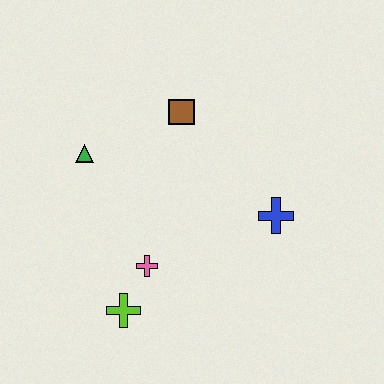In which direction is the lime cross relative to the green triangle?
The lime cross is below the green triangle.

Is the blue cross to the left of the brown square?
No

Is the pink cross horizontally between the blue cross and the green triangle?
Yes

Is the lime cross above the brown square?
No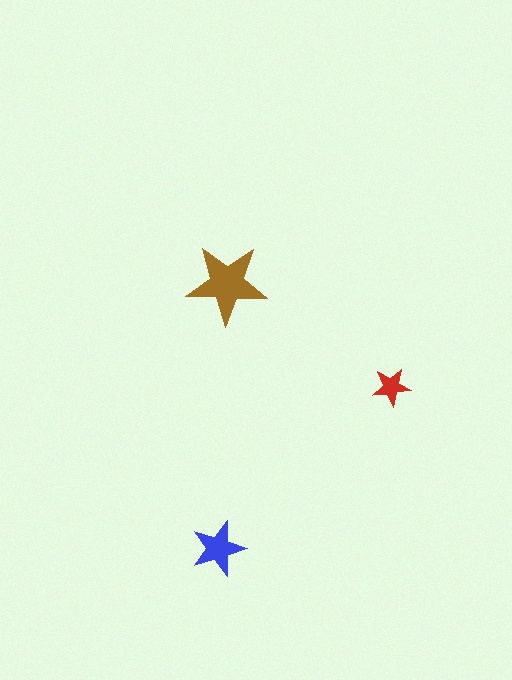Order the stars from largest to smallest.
the brown one, the blue one, the red one.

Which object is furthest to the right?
The red star is rightmost.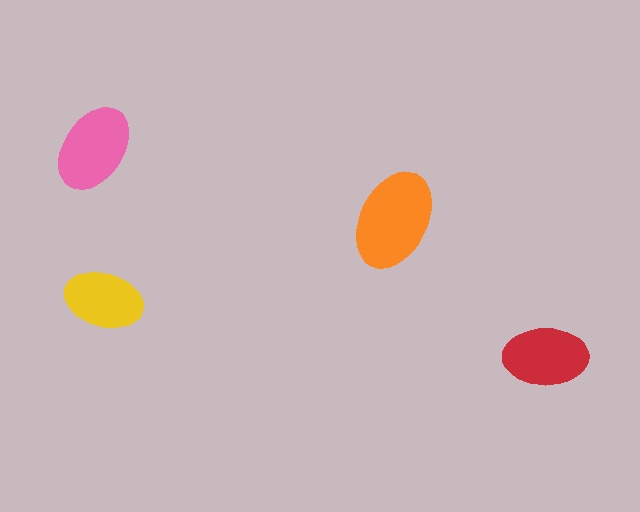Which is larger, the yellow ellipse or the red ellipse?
The red one.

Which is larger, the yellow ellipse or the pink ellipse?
The pink one.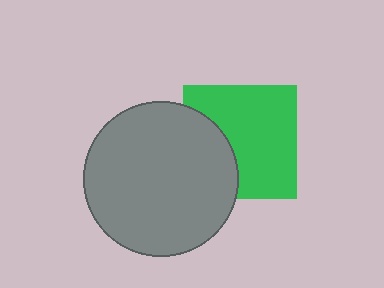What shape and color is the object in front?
The object in front is a gray circle.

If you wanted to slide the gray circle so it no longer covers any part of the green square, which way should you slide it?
Slide it left — that is the most direct way to separate the two shapes.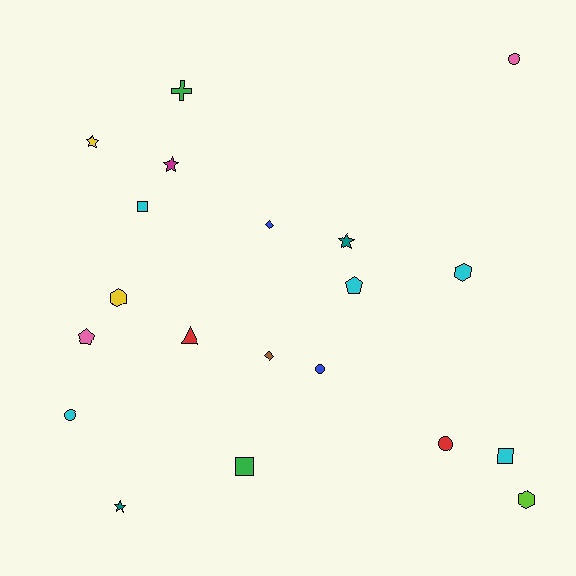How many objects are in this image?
There are 20 objects.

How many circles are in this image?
There are 4 circles.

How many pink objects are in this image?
There are 2 pink objects.